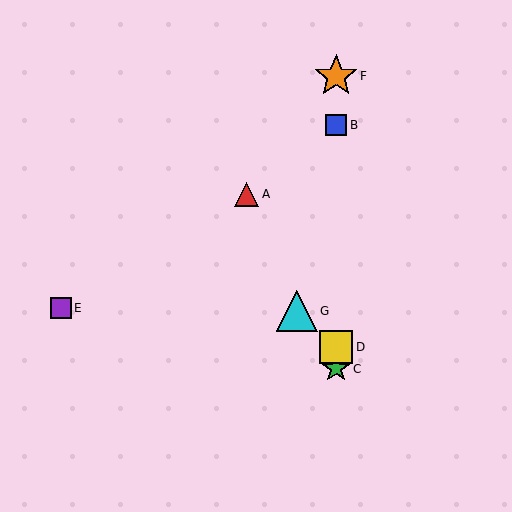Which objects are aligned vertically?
Objects B, C, D, F are aligned vertically.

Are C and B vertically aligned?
Yes, both are at x≈336.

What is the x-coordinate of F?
Object F is at x≈336.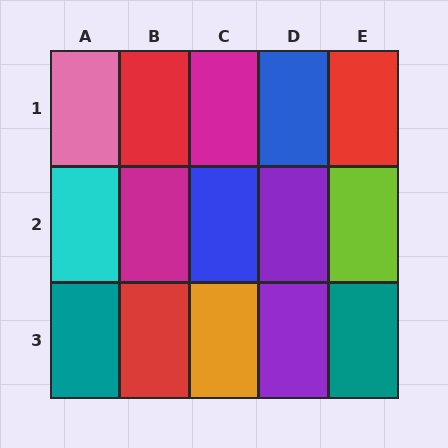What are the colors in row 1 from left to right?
Pink, red, magenta, blue, red.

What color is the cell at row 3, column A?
Teal.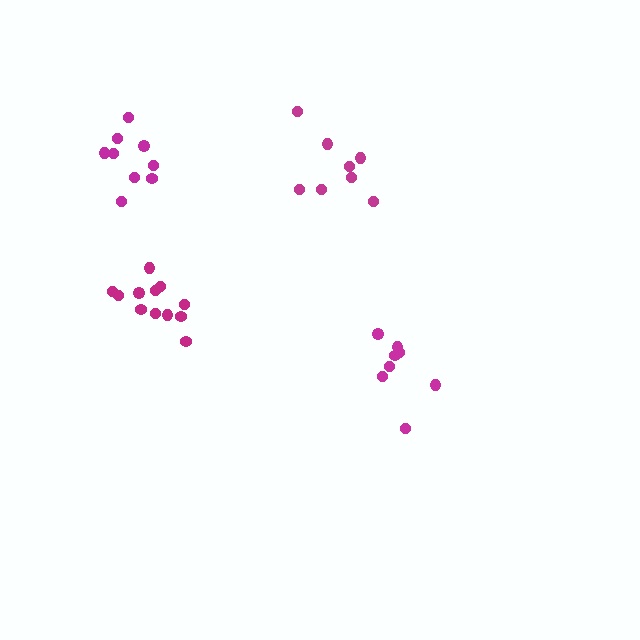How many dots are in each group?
Group 1: 9 dots, Group 2: 8 dots, Group 3: 8 dots, Group 4: 12 dots (37 total).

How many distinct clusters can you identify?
There are 4 distinct clusters.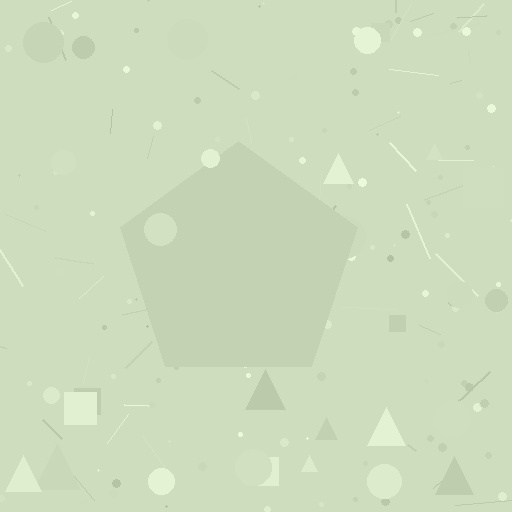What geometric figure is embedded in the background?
A pentagon is embedded in the background.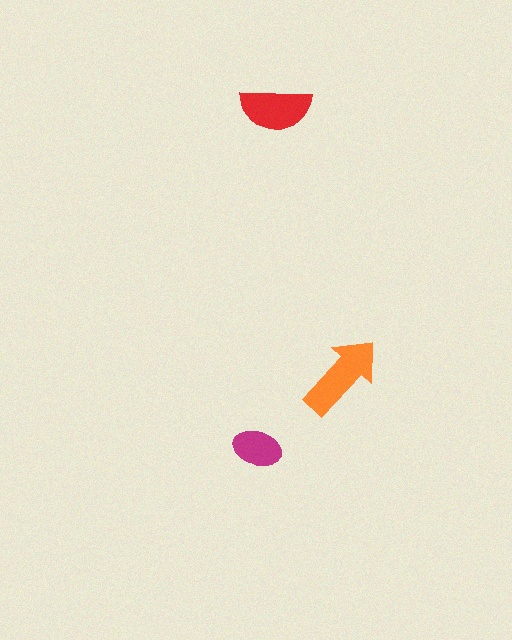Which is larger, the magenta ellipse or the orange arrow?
The orange arrow.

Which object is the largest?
The orange arrow.